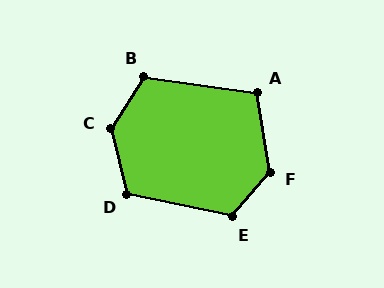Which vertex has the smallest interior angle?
A, at approximately 107 degrees.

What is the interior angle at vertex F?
Approximately 131 degrees (obtuse).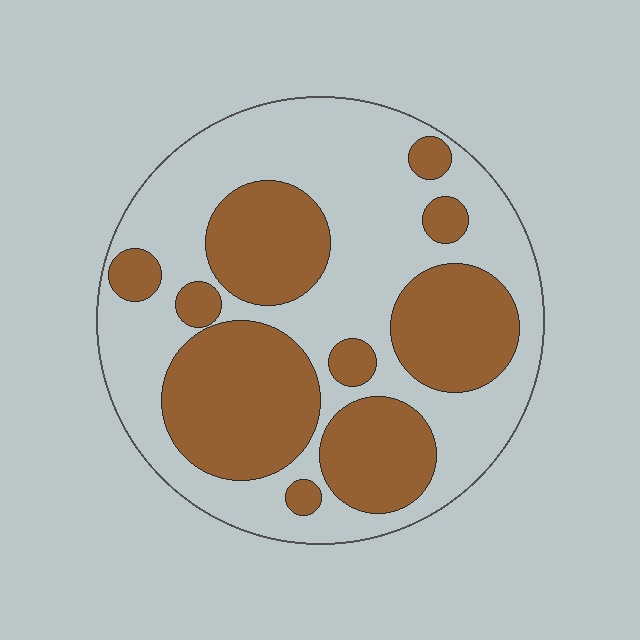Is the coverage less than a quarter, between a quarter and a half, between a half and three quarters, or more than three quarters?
Between a quarter and a half.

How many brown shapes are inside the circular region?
10.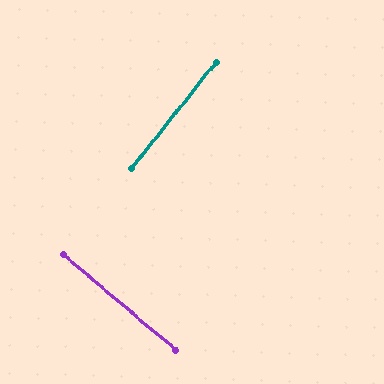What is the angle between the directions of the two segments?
Approximately 88 degrees.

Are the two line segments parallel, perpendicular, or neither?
Perpendicular — they meet at approximately 88°.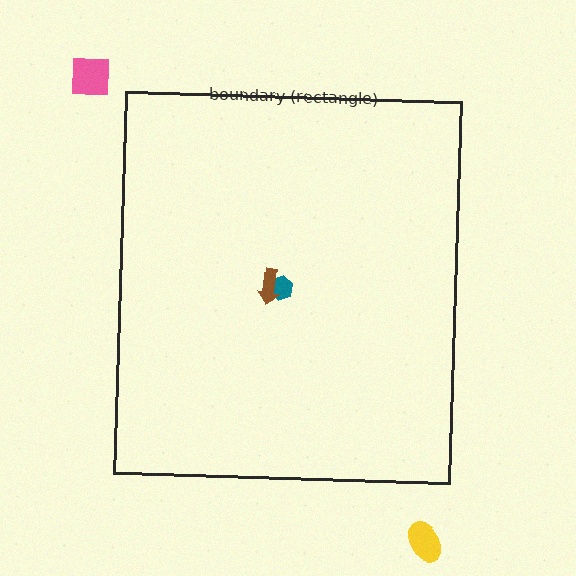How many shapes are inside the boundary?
2 inside, 2 outside.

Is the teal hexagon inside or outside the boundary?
Inside.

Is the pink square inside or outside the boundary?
Outside.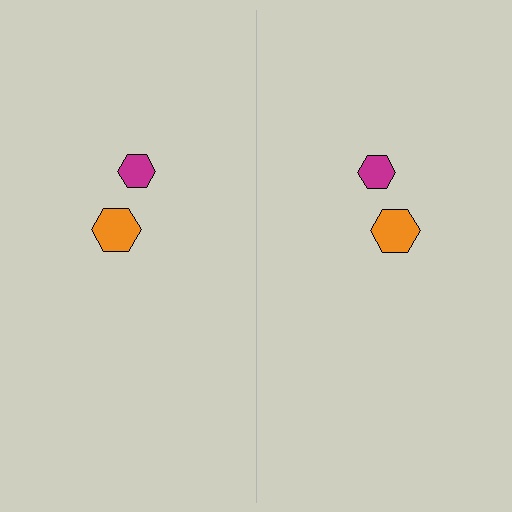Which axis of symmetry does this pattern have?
The pattern has a vertical axis of symmetry running through the center of the image.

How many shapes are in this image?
There are 4 shapes in this image.